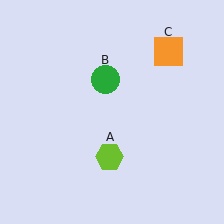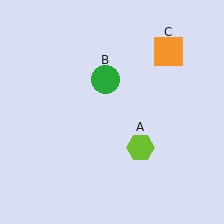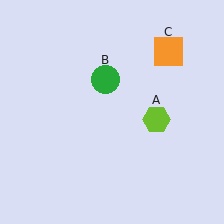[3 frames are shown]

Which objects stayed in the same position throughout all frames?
Green circle (object B) and orange square (object C) remained stationary.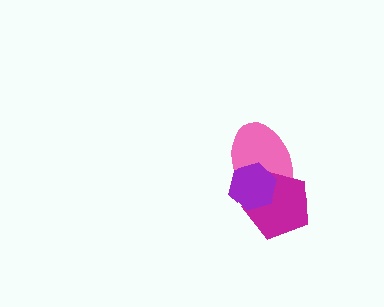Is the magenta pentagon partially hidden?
Yes, it is partially covered by another shape.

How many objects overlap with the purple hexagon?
2 objects overlap with the purple hexagon.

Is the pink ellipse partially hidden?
Yes, it is partially covered by another shape.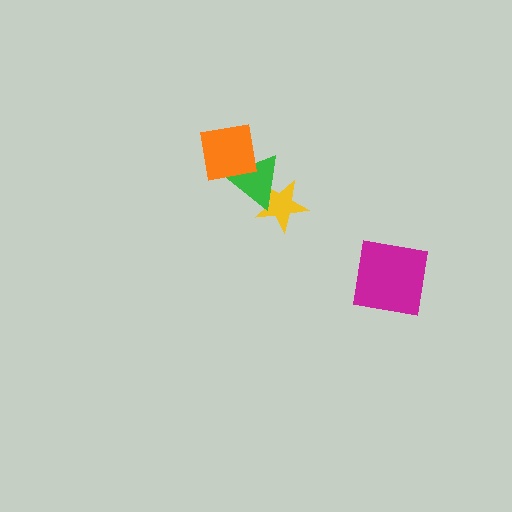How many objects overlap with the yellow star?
1 object overlaps with the yellow star.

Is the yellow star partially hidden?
Yes, it is partially covered by another shape.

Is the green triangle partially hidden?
Yes, it is partially covered by another shape.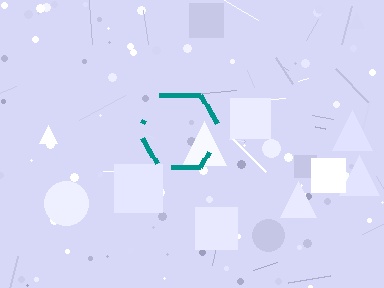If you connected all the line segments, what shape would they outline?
They would outline a hexagon.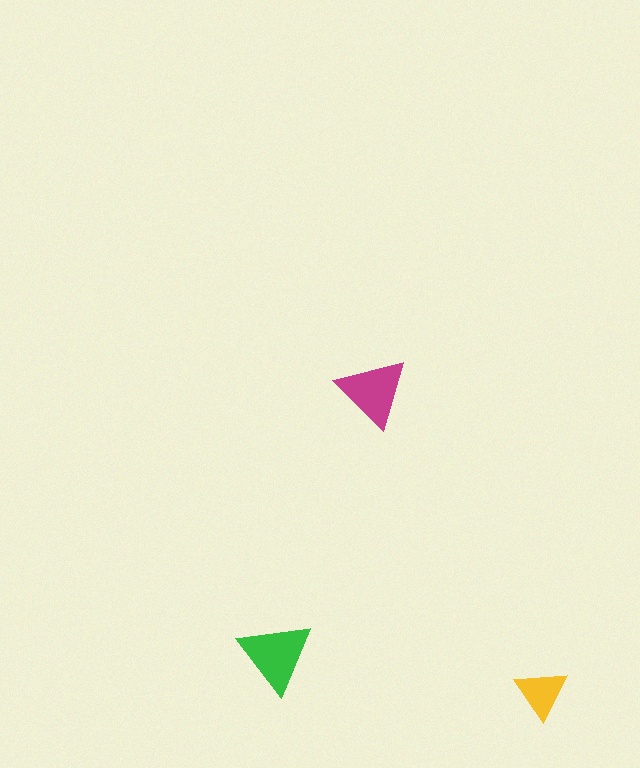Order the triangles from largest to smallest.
the green one, the magenta one, the yellow one.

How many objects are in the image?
There are 3 objects in the image.